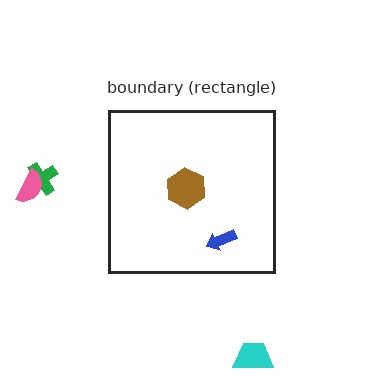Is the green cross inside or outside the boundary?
Outside.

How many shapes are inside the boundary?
2 inside, 3 outside.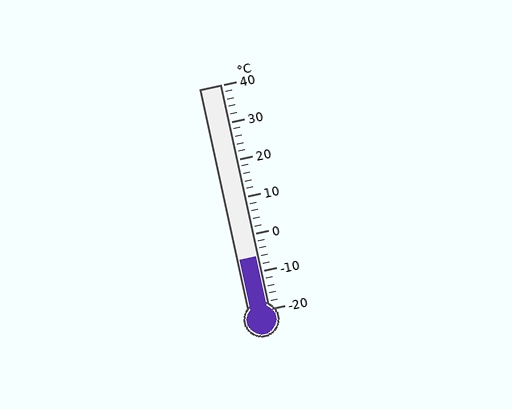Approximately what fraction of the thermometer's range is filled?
The thermometer is filled to approximately 25% of its range.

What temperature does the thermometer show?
The thermometer shows approximately -6°C.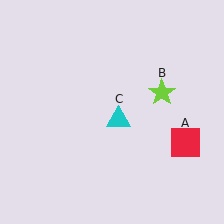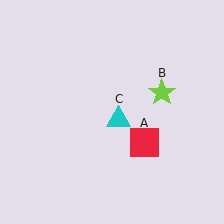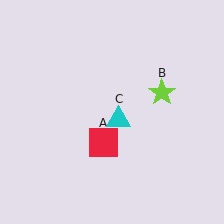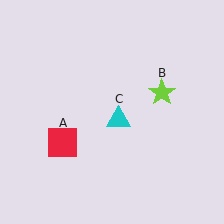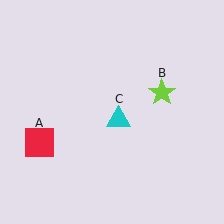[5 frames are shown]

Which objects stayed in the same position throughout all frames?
Lime star (object B) and cyan triangle (object C) remained stationary.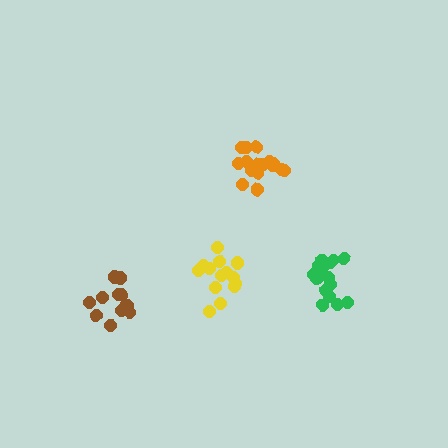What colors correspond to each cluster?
The clusters are colored: orange, yellow, brown, green.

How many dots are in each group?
Group 1: 17 dots, Group 2: 14 dots, Group 3: 11 dots, Group 4: 17 dots (59 total).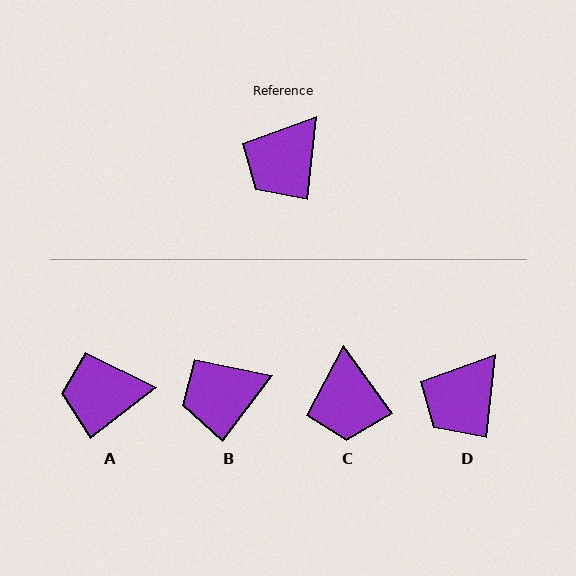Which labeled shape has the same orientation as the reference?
D.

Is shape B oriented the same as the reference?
No, it is off by about 31 degrees.